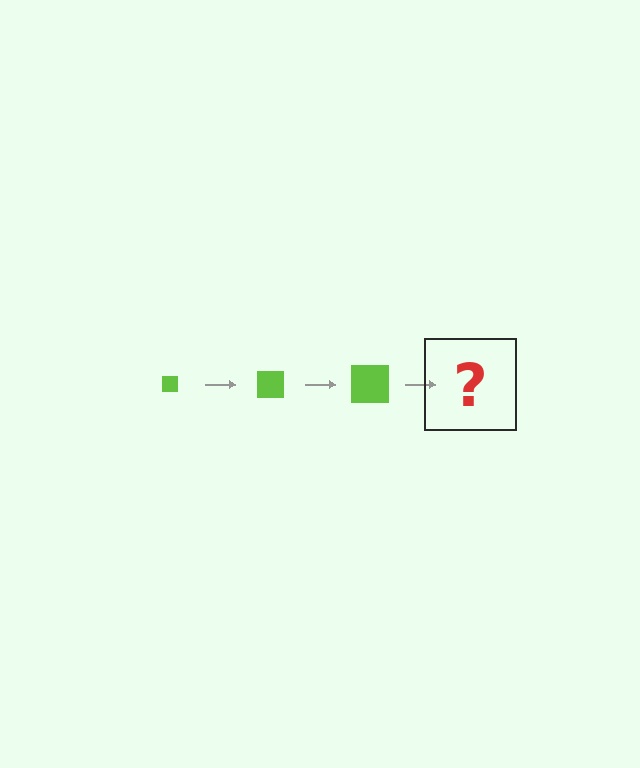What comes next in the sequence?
The next element should be a lime square, larger than the previous one.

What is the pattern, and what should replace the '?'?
The pattern is that the square gets progressively larger each step. The '?' should be a lime square, larger than the previous one.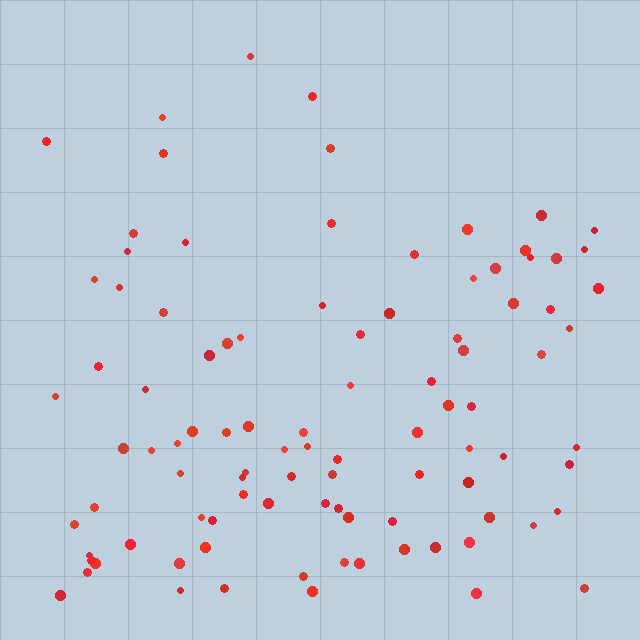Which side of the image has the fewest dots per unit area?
The top.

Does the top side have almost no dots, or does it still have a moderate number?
Still a moderate number, just noticeably fewer than the bottom.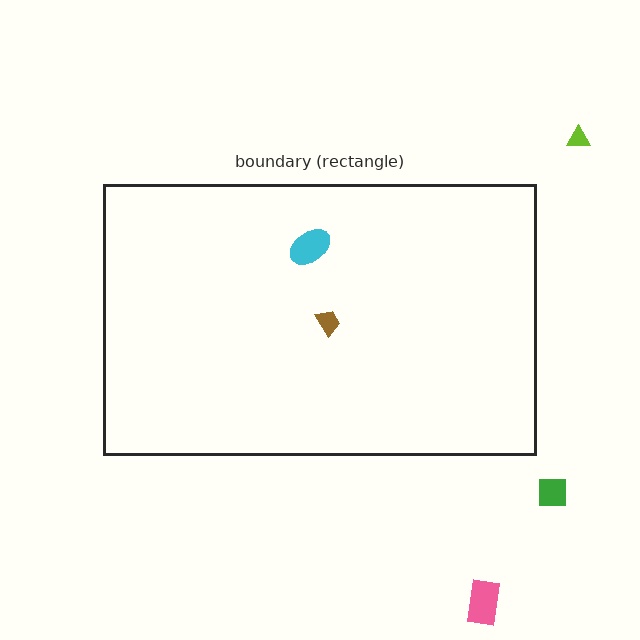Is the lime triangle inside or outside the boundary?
Outside.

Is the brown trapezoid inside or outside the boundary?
Inside.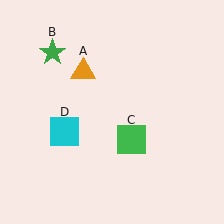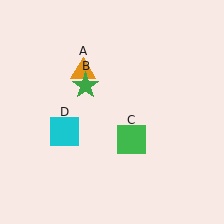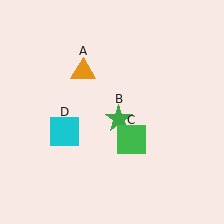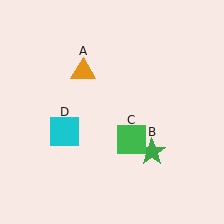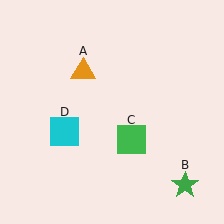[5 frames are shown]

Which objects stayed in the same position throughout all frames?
Orange triangle (object A) and green square (object C) and cyan square (object D) remained stationary.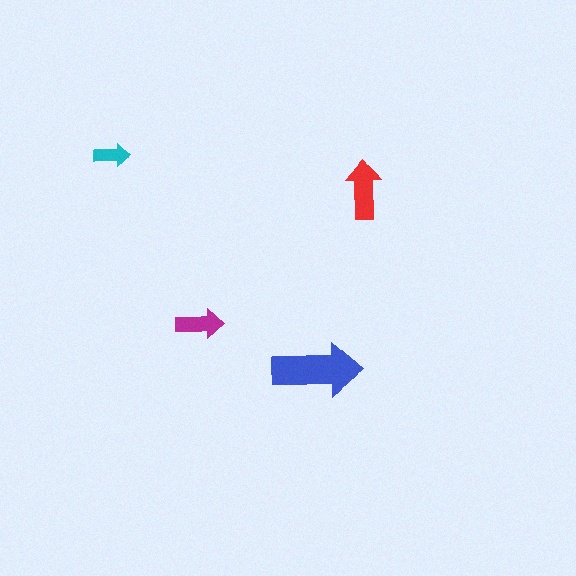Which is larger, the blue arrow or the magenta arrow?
The blue one.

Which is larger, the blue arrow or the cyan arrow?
The blue one.